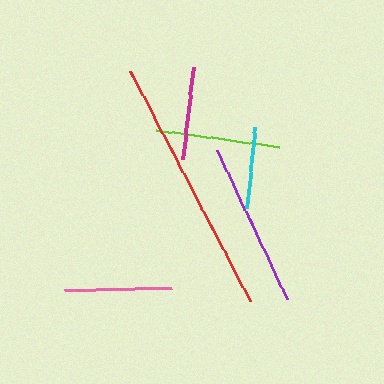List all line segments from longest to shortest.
From longest to shortest: red, purple, lime, pink, magenta, cyan.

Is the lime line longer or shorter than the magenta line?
The lime line is longer than the magenta line.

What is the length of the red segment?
The red segment is approximately 260 pixels long.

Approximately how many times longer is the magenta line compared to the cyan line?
The magenta line is approximately 1.1 times the length of the cyan line.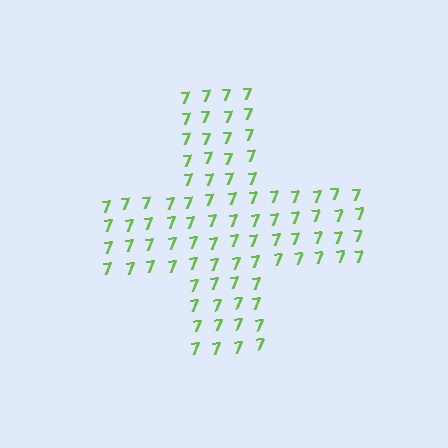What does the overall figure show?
The overall figure shows a cross.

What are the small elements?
The small elements are digit 7's.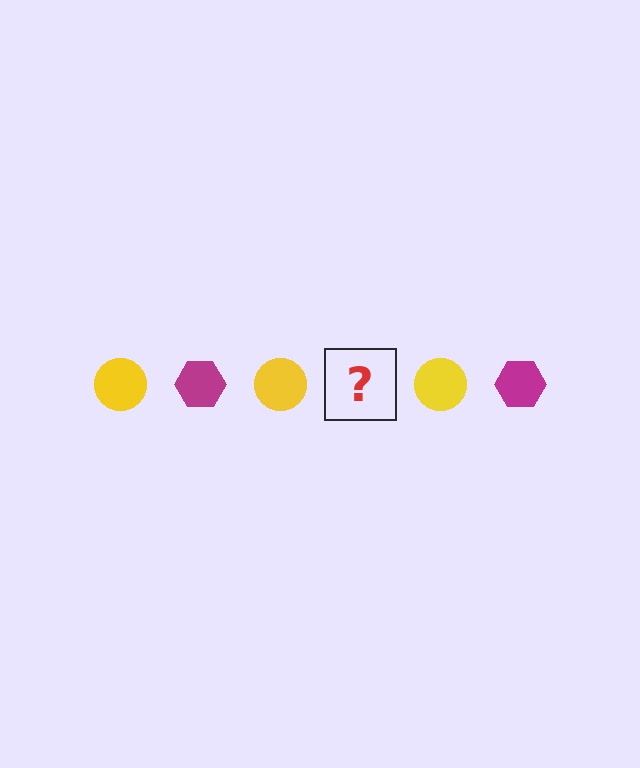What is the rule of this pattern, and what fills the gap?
The rule is that the pattern alternates between yellow circle and magenta hexagon. The gap should be filled with a magenta hexagon.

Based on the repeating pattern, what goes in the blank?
The blank should be a magenta hexagon.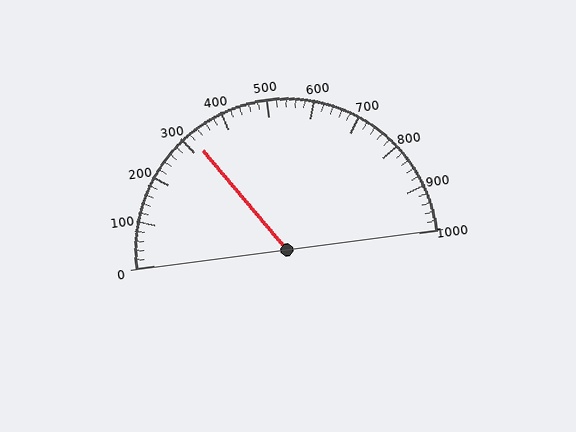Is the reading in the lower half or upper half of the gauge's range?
The reading is in the lower half of the range (0 to 1000).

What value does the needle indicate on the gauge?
The needle indicates approximately 320.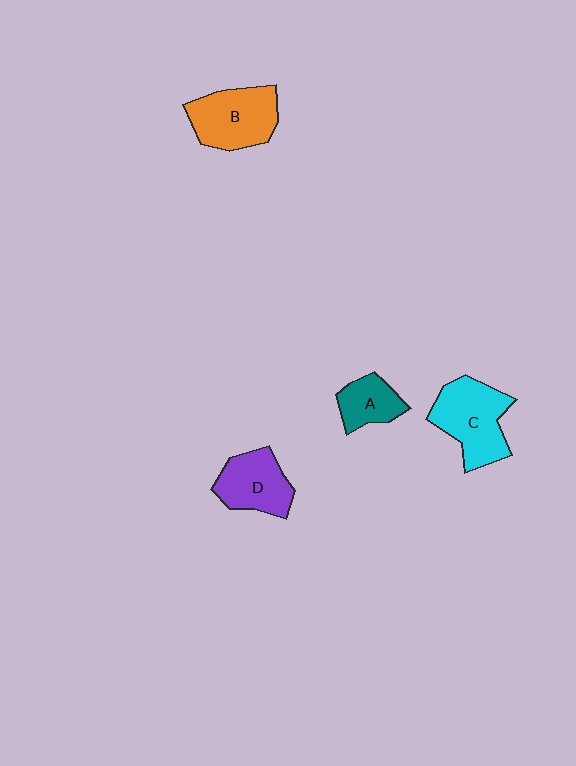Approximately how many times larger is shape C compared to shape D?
Approximately 1.3 times.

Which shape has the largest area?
Shape C (cyan).